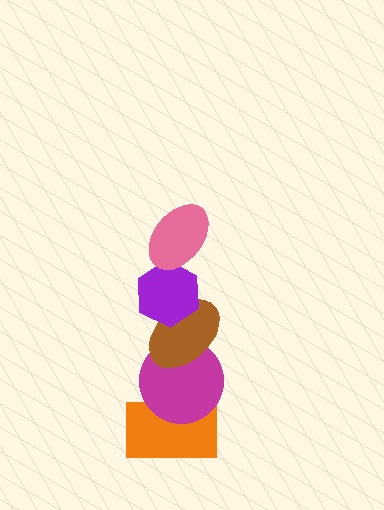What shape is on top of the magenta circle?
The brown ellipse is on top of the magenta circle.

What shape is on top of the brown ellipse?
The purple hexagon is on top of the brown ellipse.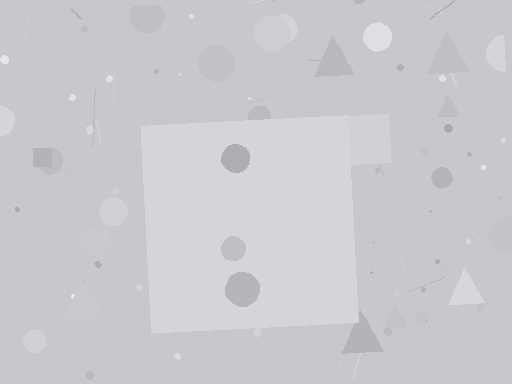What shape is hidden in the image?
A square is hidden in the image.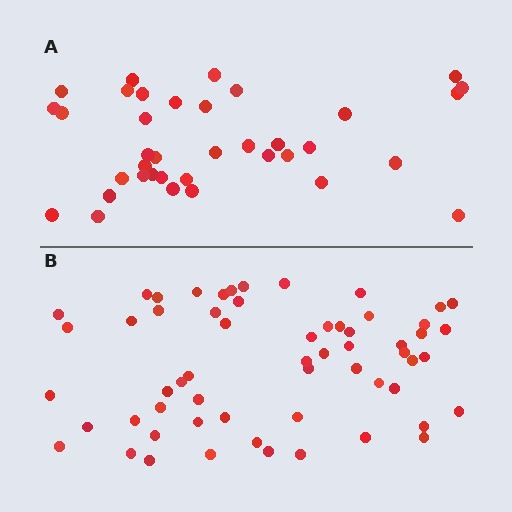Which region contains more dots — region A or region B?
Region B (the bottom region) has more dots.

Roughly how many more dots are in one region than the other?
Region B has approximately 20 more dots than region A.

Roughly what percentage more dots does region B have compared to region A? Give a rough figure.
About 60% more.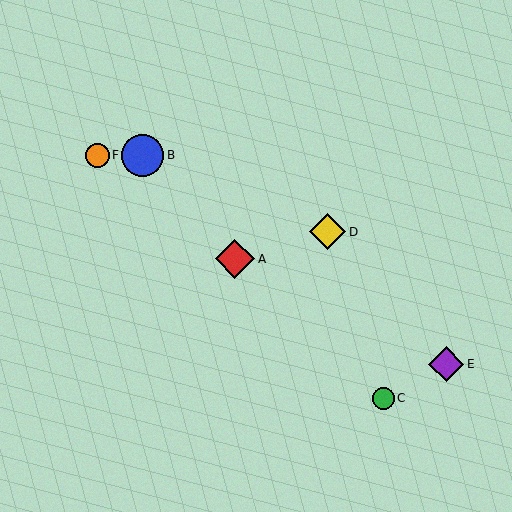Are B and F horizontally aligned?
Yes, both are at y≈155.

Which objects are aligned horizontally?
Objects B, F are aligned horizontally.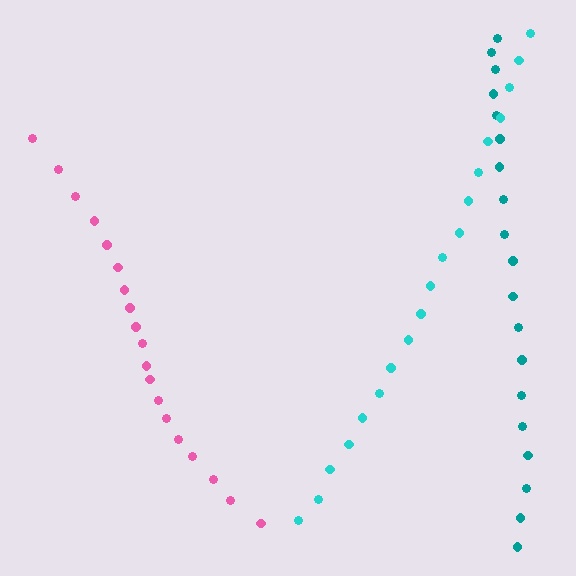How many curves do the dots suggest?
There are 3 distinct paths.